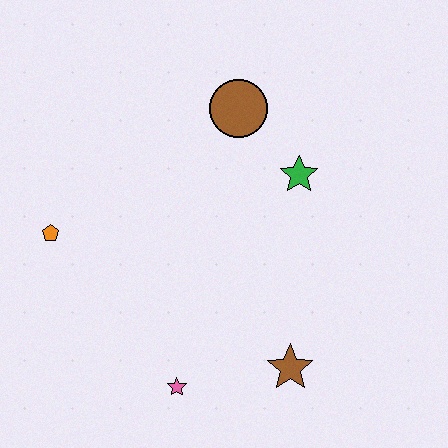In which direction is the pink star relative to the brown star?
The pink star is to the left of the brown star.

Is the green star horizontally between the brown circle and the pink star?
No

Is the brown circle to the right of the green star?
No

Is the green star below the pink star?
No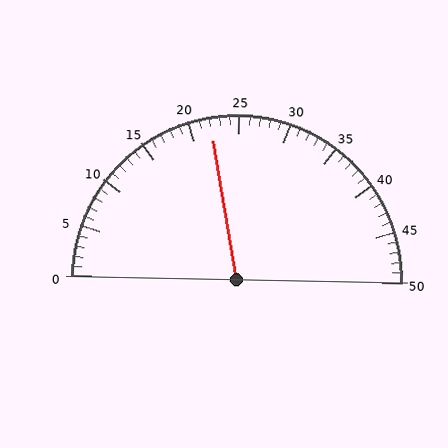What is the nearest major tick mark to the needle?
The nearest major tick mark is 20.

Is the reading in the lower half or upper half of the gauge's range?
The reading is in the lower half of the range (0 to 50).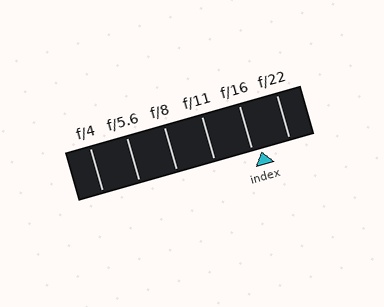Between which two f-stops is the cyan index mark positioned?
The index mark is between f/16 and f/22.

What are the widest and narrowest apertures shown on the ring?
The widest aperture shown is f/4 and the narrowest is f/22.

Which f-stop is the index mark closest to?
The index mark is closest to f/16.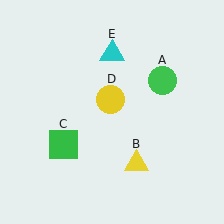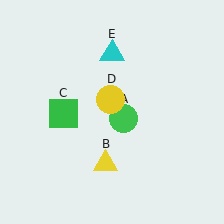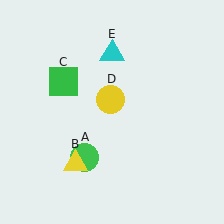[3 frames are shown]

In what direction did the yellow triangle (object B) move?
The yellow triangle (object B) moved left.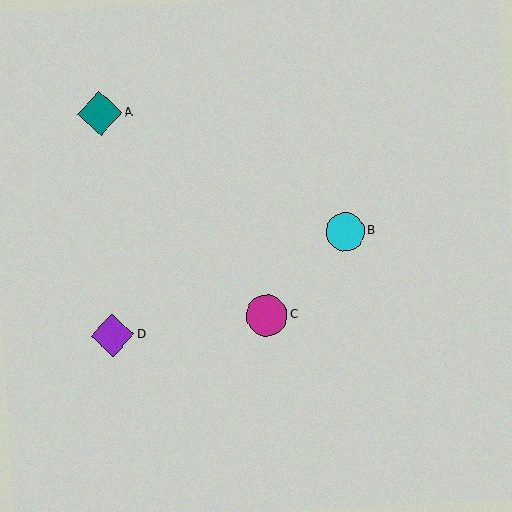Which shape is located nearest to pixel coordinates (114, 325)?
The purple diamond (labeled D) at (112, 335) is nearest to that location.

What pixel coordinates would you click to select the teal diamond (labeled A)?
Click at (100, 113) to select the teal diamond A.